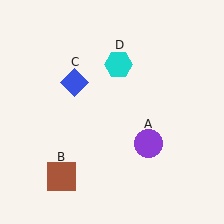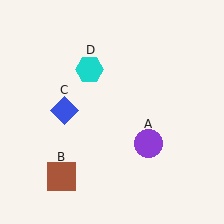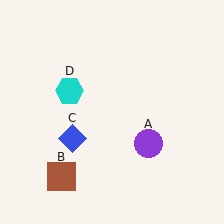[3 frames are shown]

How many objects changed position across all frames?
2 objects changed position: blue diamond (object C), cyan hexagon (object D).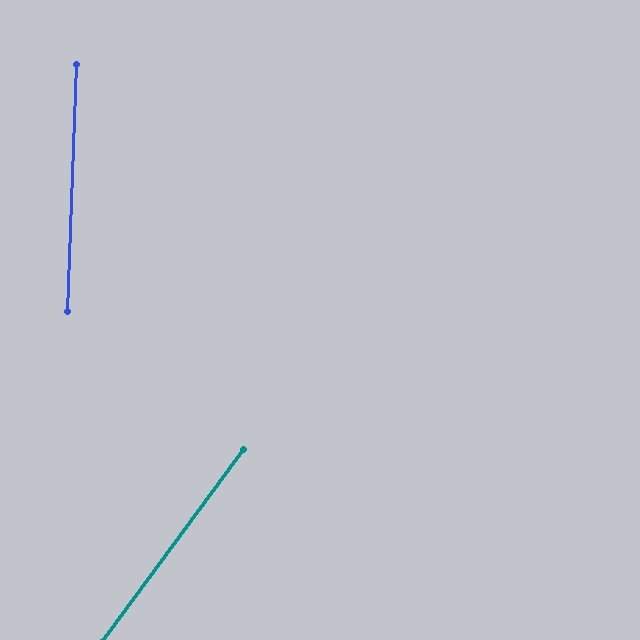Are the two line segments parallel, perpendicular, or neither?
Neither parallel nor perpendicular — they differ by about 34°.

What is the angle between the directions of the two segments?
Approximately 34 degrees.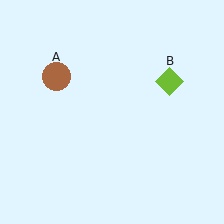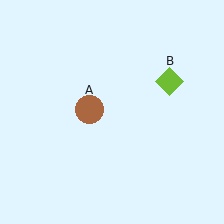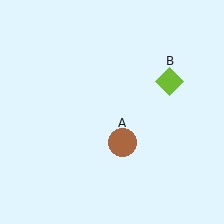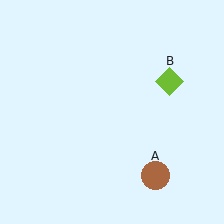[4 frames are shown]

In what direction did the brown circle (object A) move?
The brown circle (object A) moved down and to the right.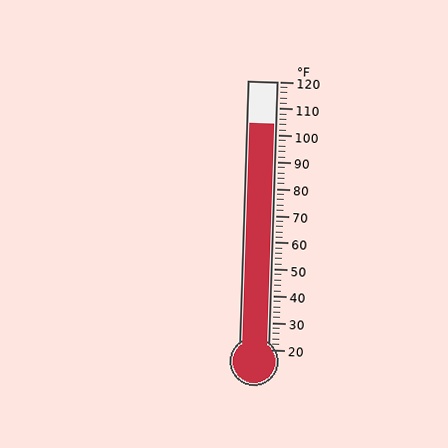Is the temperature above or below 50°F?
The temperature is above 50°F.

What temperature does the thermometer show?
The thermometer shows approximately 104°F.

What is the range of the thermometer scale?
The thermometer scale ranges from 20°F to 120°F.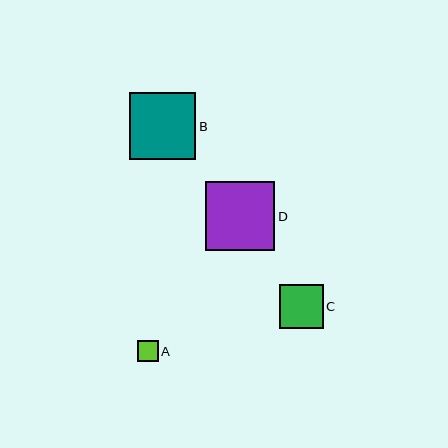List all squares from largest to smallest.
From largest to smallest: D, B, C, A.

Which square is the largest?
Square D is the largest with a size of approximately 70 pixels.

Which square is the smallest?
Square A is the smallest with a size of approximately 21 pixels.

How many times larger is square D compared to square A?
Square D is approximately 3.4 times the size of square A.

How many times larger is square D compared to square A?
Square D is approximately 3.4 times the size of square A.